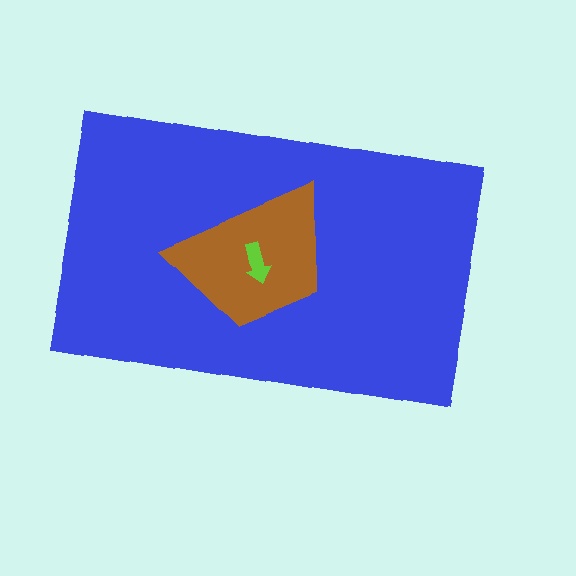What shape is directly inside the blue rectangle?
The brown trapezoid.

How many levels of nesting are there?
3.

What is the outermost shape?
The blue rectangle.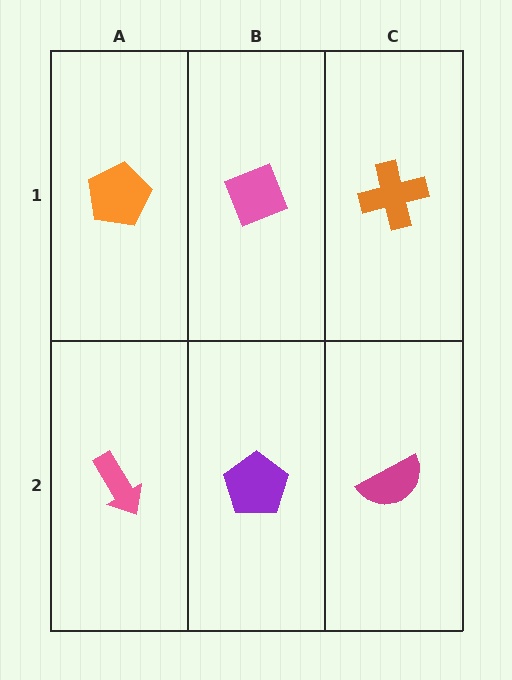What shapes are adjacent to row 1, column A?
A pink arrow (row 2, column A), a pink diamond (row 1, column B).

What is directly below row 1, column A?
A pink arrow.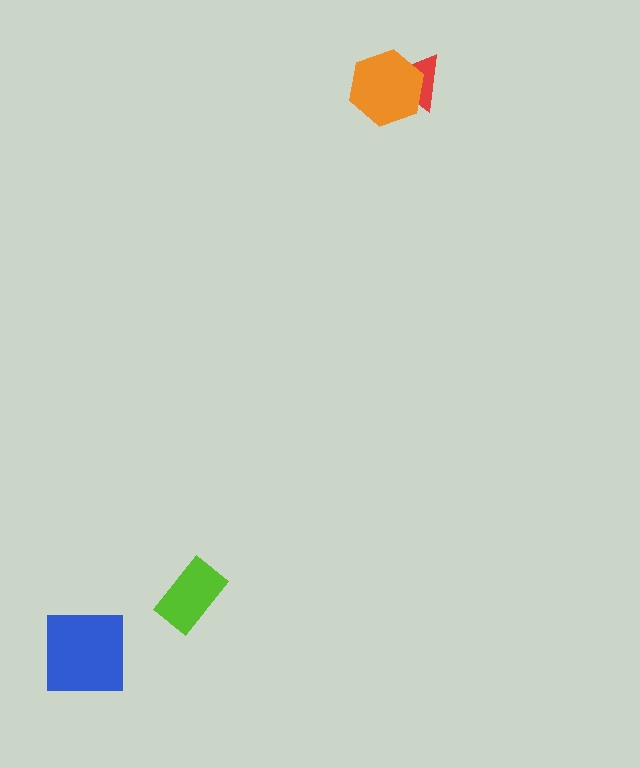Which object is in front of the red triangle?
The orange hexagon is in front of the red triangle.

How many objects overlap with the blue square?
0 objects overlap with the blue square.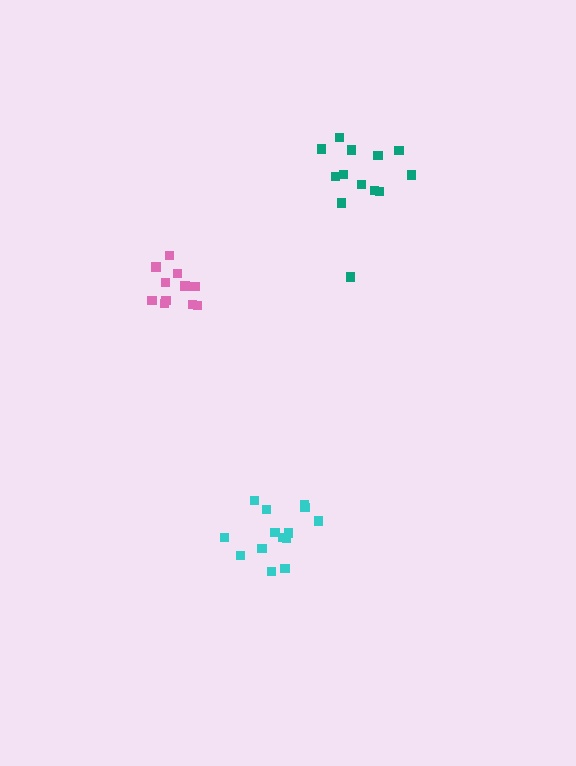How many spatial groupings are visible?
There are 3 spatial groupings.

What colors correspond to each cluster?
The clusters are colored: cyan, teal, pink.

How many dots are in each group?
Group 1: 14 dots, Group 2: 13 dots, Group 3: 11 dots (38 total).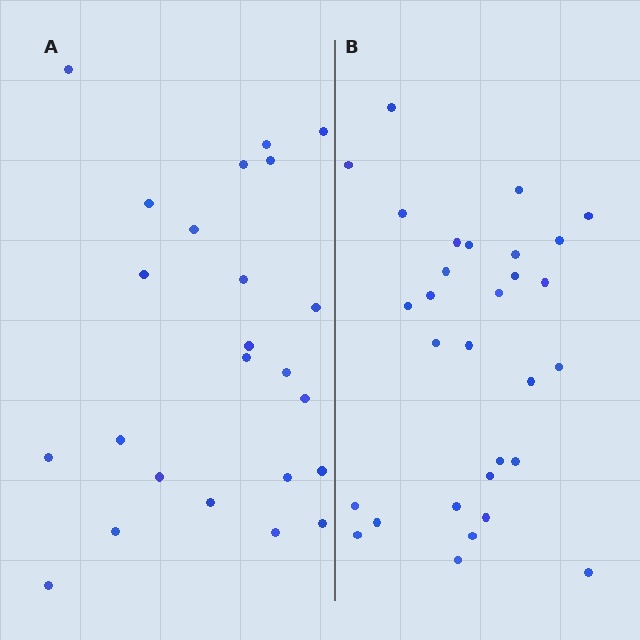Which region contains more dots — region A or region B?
Region B (the right region) has more dots.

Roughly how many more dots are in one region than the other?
Region B has about 6 more dots than region A.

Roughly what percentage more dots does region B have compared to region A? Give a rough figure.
About 25% more.